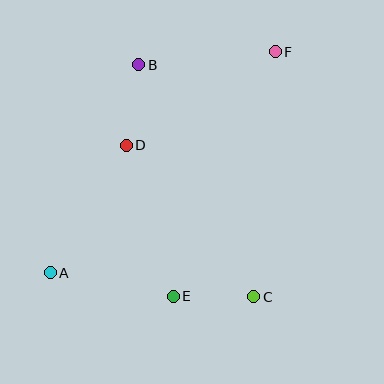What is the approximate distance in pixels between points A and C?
The distance between A and C is approximately 205 pixels.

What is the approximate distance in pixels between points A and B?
The distance between A and B is approximately 226 pixels.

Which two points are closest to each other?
Points C and E are closest to each other.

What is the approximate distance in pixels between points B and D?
The distance between B and D is approximately 81 pixels.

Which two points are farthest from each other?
Points A and F are farthest from each other.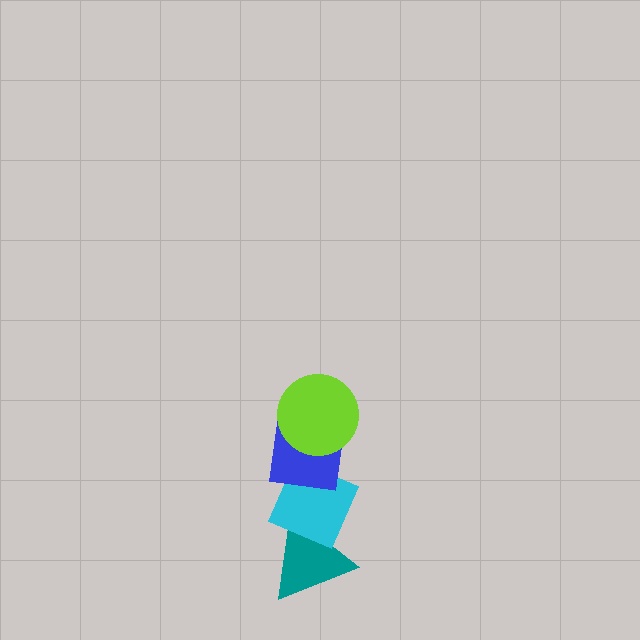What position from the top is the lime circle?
The lime circle is 1st from the top.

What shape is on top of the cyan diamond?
The blue square is on top of the cyan diamond.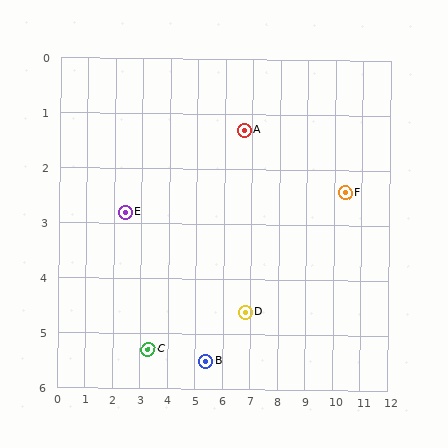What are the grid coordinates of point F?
Point F is at approximately (10.4, 2.4).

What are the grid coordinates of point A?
Point A is at approximately (6.7, 1.3).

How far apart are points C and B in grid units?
Points C and B are about 2.1 grid units apart.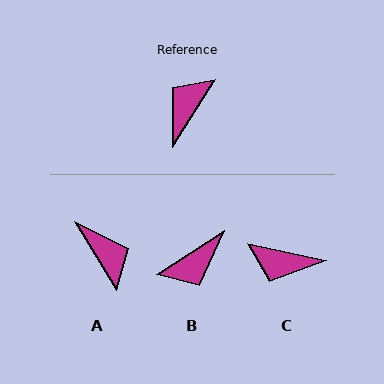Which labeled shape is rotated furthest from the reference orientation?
B, about 155 degrees away.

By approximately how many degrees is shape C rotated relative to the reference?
Approximately 110 degrees counter-clockwise.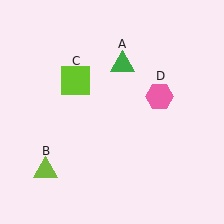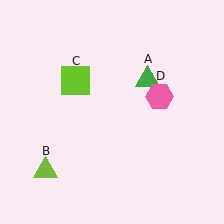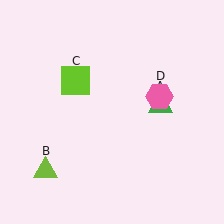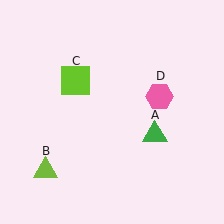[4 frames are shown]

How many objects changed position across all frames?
1 object changed position: green triangle (object A).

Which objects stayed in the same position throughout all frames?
Lime triangle (object B) and lime square (object C) and pink hexagon (object D) remained stationary.